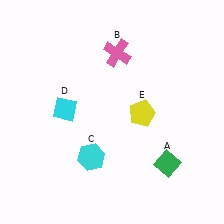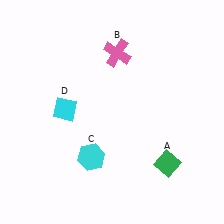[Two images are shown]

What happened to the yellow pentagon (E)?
The yellow pentagon (E) was removed in Image 2. It was in the bottom-right area of Image 1.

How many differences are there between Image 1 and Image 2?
There is 1 difference between the two images.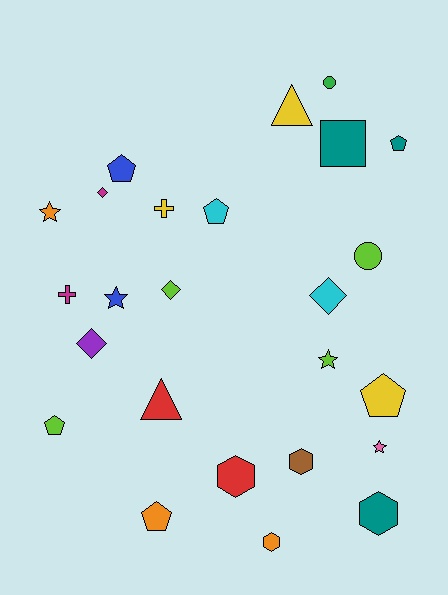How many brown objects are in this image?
There is 1 brown object.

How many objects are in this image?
There are 25 objects.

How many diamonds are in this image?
There are 4 diamonds.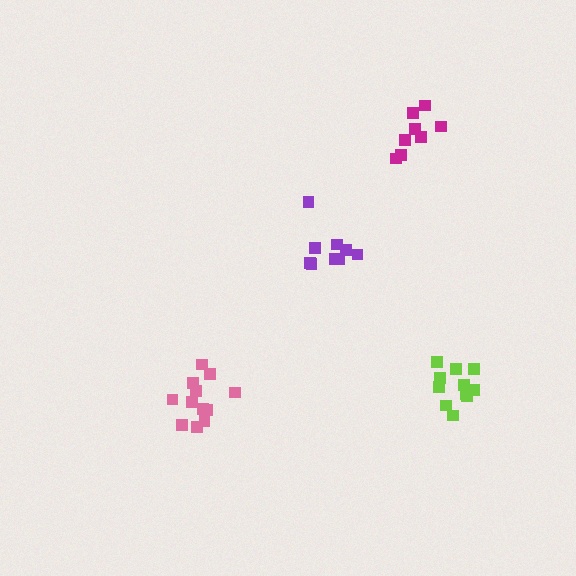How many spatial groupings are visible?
There are 4 spatial groupings.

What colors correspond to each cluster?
The clusters are colored: pink, purple, lime, magenta.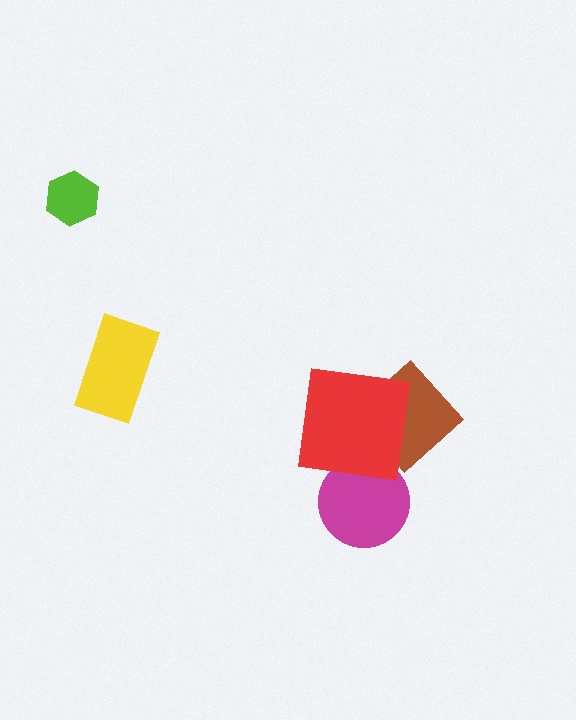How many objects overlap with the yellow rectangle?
0 objects overlap with the yellow rectangle.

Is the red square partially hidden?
No, no other shape covers it.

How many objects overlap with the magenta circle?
1 object overlaps with the magenta circle.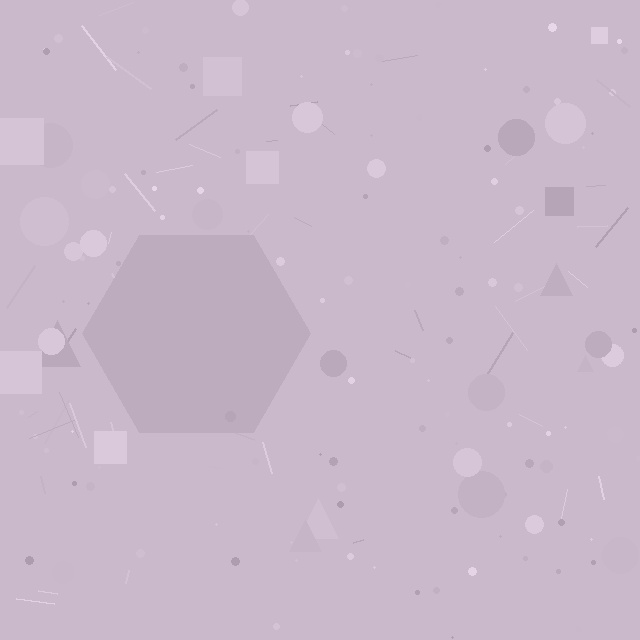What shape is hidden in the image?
A hexagon is hidden in the image.